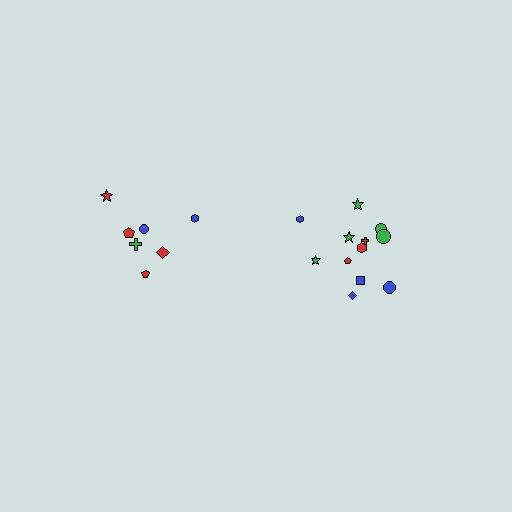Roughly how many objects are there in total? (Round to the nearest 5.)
Roughly 20 objects in total.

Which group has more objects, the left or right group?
The right group.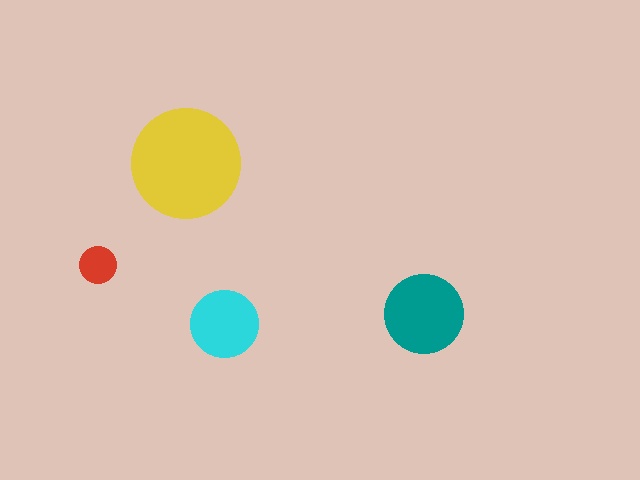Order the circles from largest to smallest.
the yellow one, the teal one, the cyan one, the red one.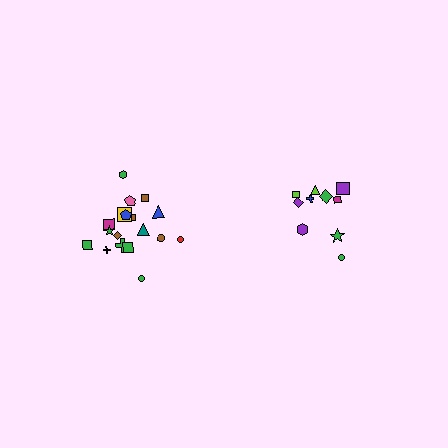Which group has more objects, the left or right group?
The left group.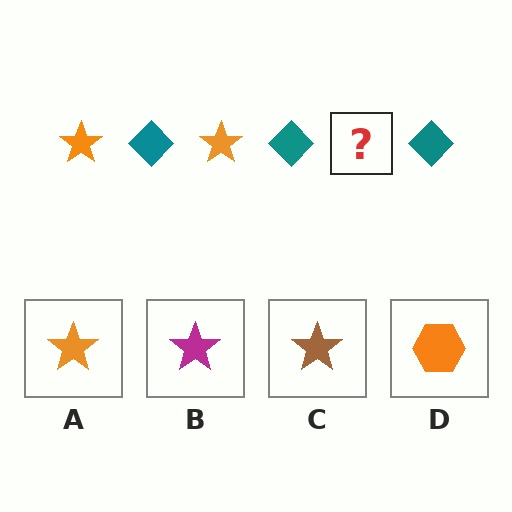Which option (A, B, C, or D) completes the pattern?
A.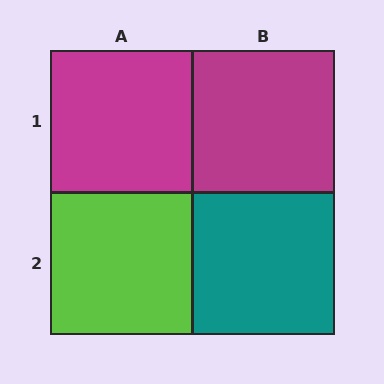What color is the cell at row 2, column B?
Teal.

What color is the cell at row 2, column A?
Lime.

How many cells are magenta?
2 cells are magenta.